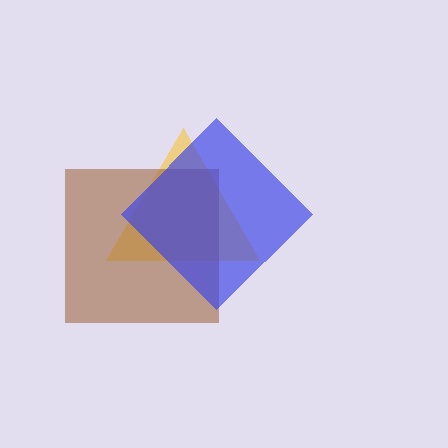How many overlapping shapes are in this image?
There are 3 overlapping shapes in the image.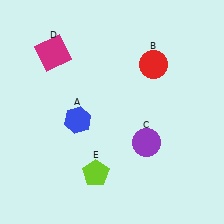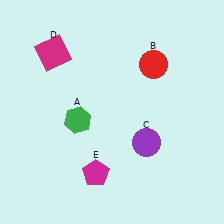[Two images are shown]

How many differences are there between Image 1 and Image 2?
There are 2 differences between the two images.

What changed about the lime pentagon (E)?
In Image 1, E is lime. In Image 2, it changed to magenta.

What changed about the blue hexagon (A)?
In Image 1, A is blue. In Image 2, it changed to green.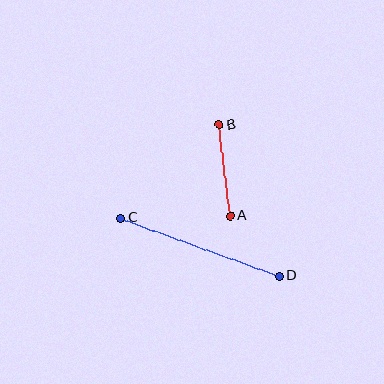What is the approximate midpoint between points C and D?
The midpoint is at approximately (200, 247) pixels.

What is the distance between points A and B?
The distance is approximately 92 pixels.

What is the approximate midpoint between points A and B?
The midpoint is at approximately (225, 170) pixels.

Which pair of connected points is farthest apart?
Points C and D are farthest apart.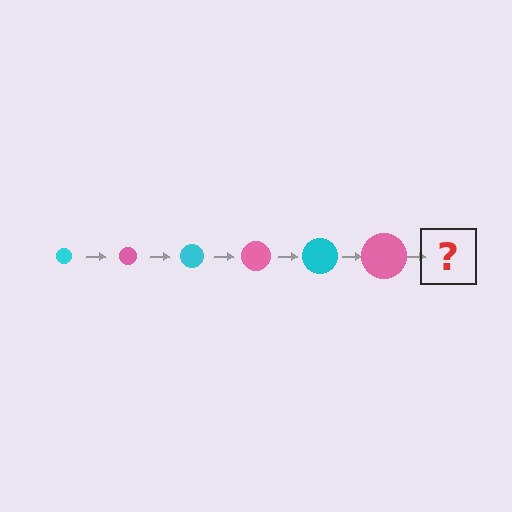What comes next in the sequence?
The next element should be a cyan circle, larger than the previous one.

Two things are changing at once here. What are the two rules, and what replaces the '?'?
The two rules are that the circle grows larger each step and the color cycles through cyan and pink. The '?' should be a cyan circle, larger than the previous one.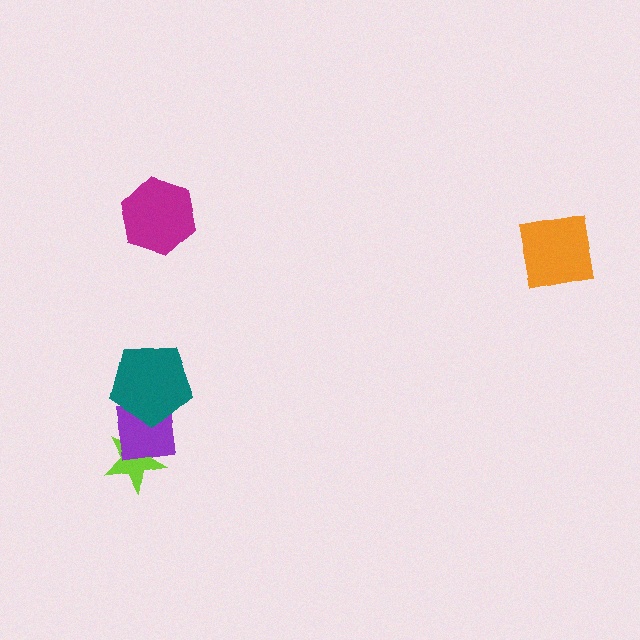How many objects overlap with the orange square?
0 objects overlap with the orange square.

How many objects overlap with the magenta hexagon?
0 objects overlap with the magenta hexagon.